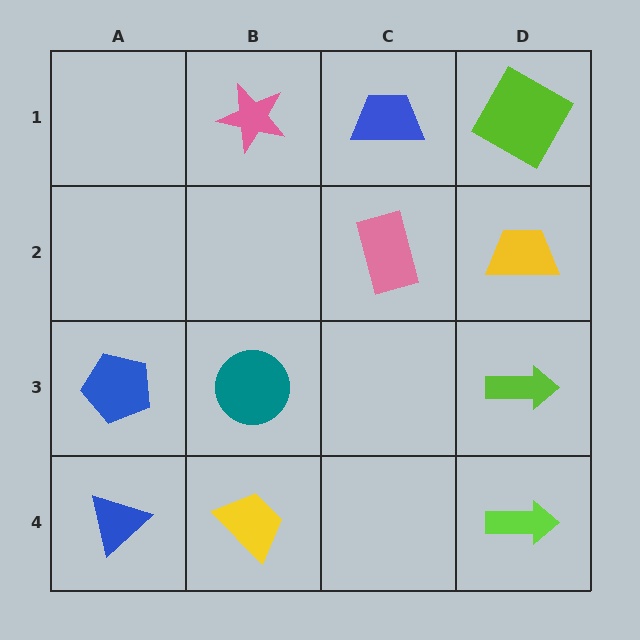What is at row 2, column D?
A yellow trapezoid.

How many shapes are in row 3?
3 shapes.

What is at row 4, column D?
A lime arrow.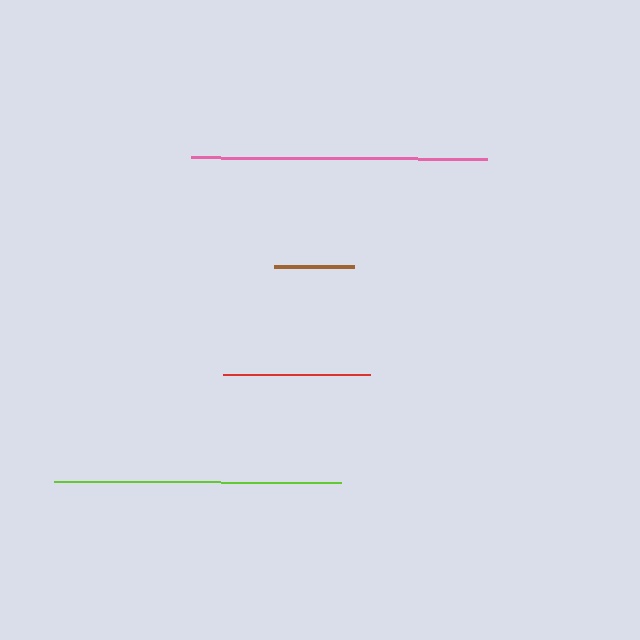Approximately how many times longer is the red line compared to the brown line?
The red line is approximately 1.8 times the length of the brown line.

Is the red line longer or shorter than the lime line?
The lime line is longer than the red line.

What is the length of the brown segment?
The brown segment is approximately 80 pixels long.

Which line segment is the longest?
The pink line is the longest at approximately 296 pixels.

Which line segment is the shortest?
The brown line is the shortest at approximately 80 pixels.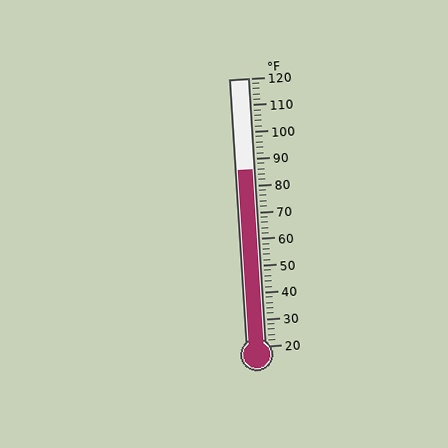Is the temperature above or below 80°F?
The temperature is above 80°F.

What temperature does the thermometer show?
The thermometer shows approximately 86°F.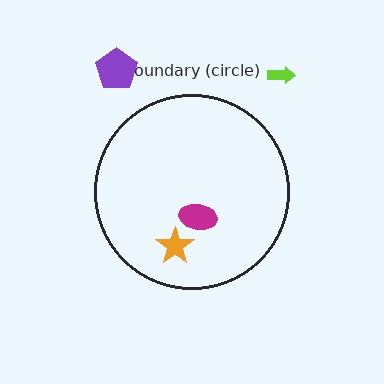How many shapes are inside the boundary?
2 inside, 2 outside.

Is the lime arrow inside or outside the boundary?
Outside.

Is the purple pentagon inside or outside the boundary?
Outside.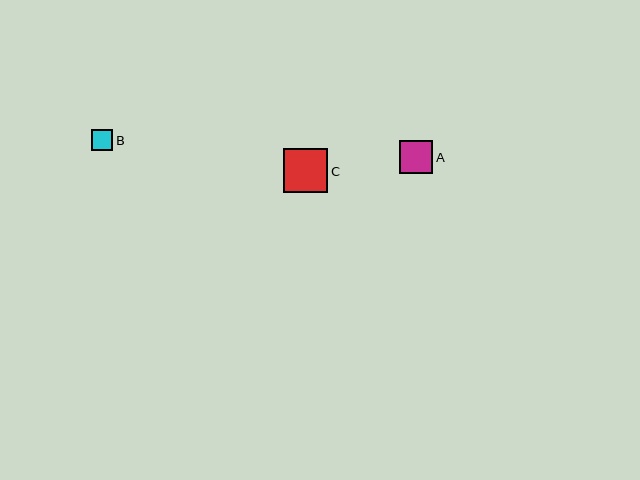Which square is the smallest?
Square B is the smallest with a size of approximately 21 pixels.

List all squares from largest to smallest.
From largest to smallest: C, A, B.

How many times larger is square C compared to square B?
Square C is approximately 2.1 times the size of square B.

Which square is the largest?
Square C is the largest with a size of approximately 44 pixels.